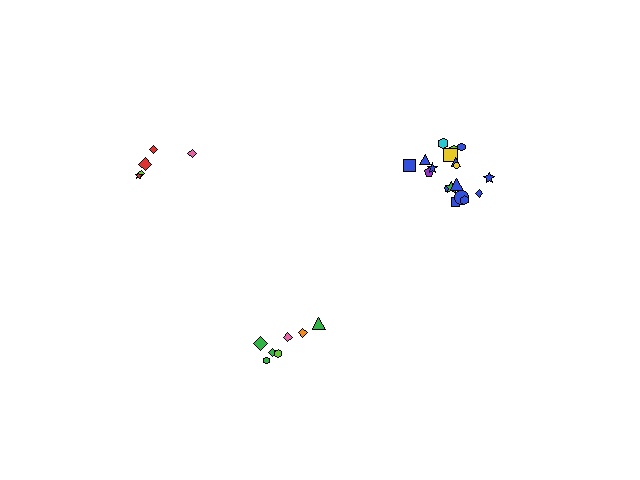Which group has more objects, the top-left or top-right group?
The top-right group.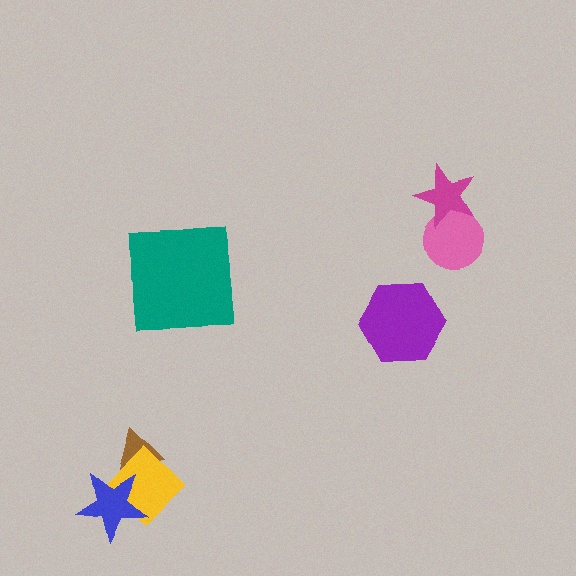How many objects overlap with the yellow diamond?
2 objects overlap with the yellow diamond.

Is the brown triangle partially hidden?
Yes, it is partially covered by another shape.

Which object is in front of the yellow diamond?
The blue star is in front of the yellow diamond.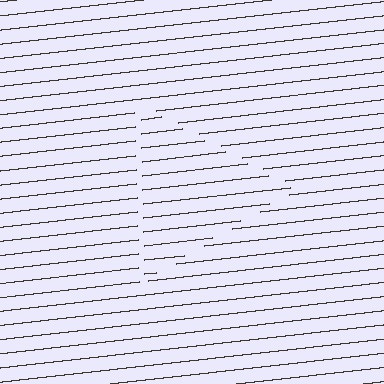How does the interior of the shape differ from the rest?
The interior of the shape contains the same grating, shifted by half a period — the contour is defined by the phase discontinuity where line-ends from the inner and outer gratings abut.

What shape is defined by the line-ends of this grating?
An illusory triangle. The interior of the shape contains the same grating, shifted by half a period — the contour is defined by the phase discontinuity where line-ends from the inner and outer gratings abut.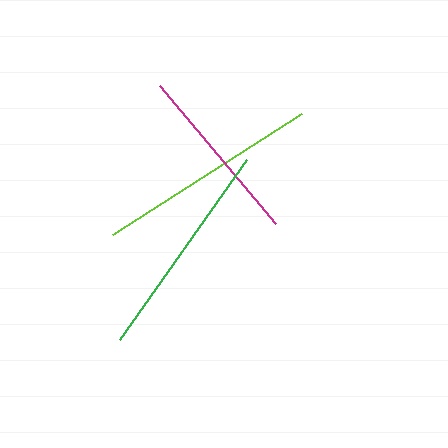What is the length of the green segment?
The green segment is approximately 221 pixels long.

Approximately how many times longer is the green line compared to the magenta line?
The green line is approximately 1.2 times the length of the magenta line.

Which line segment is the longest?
The lime line is the longest at approximately 225 pixels.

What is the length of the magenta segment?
The magenta segment is approximately 181 pixels long.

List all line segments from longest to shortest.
From longest to shortest: lime, green, magenta.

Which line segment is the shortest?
The magenta line is the shortest at approximately 181 pixels.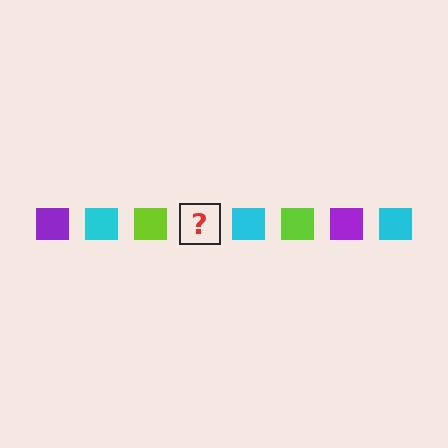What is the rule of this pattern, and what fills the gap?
The rule is that the pattern cycles through purple, cyan, lime squares. The gap should be filled with a purple square.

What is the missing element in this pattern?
The missing element is a purple square.